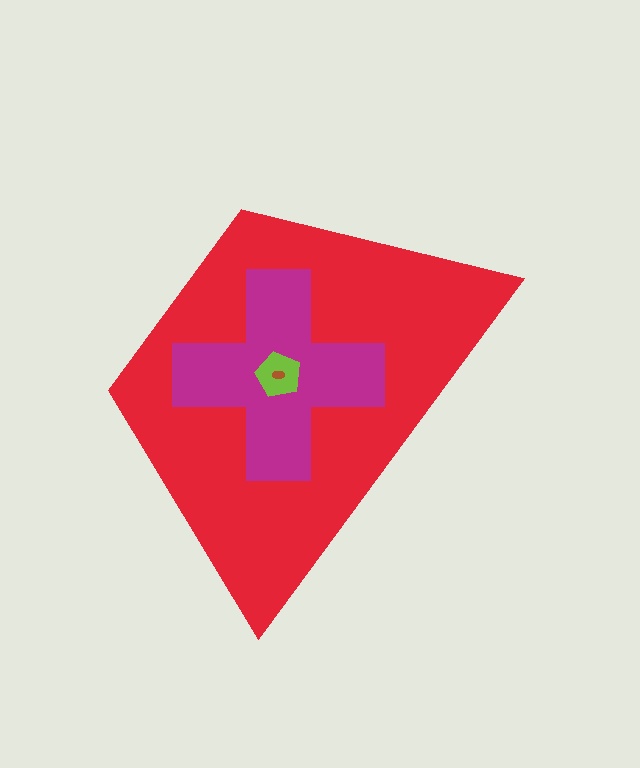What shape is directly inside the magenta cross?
The lime pentagon.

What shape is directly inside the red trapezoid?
The magenta cross.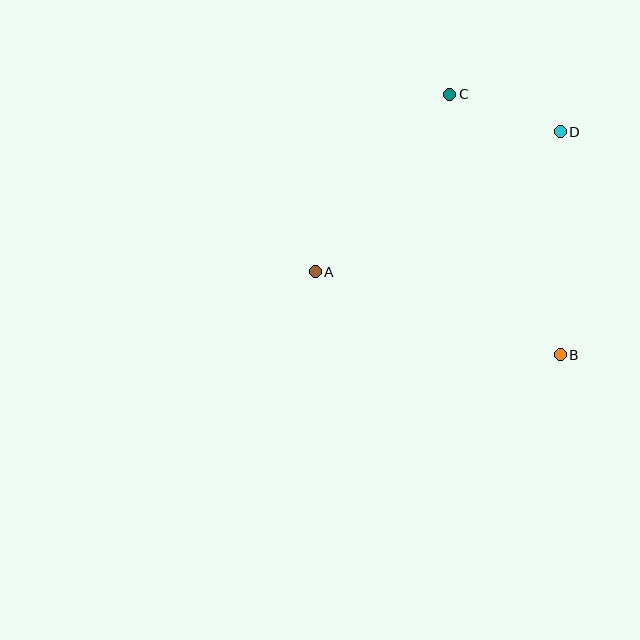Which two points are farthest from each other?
Points B and C are farthest from each other.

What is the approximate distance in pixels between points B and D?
The distance between B and D is approximately 223 pixels.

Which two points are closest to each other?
Points C and D are closest to each other.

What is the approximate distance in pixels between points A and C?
The distance between A and C is approximately 223 pixels.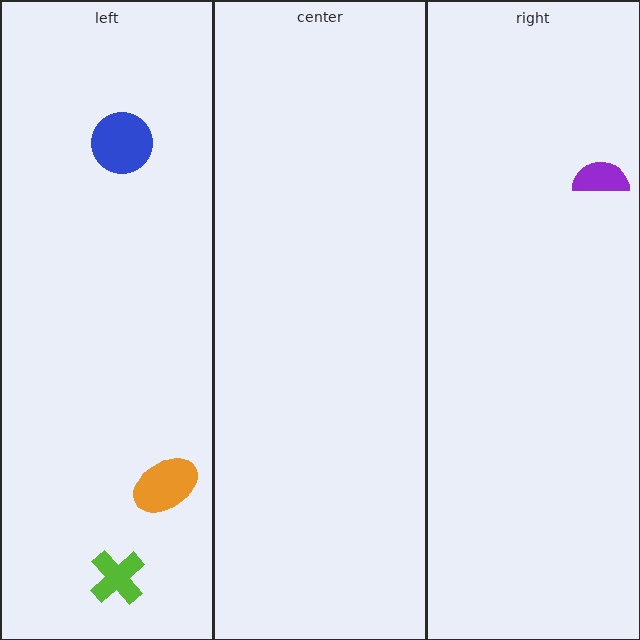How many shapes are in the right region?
1.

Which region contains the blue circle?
The left region.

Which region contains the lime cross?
The left region.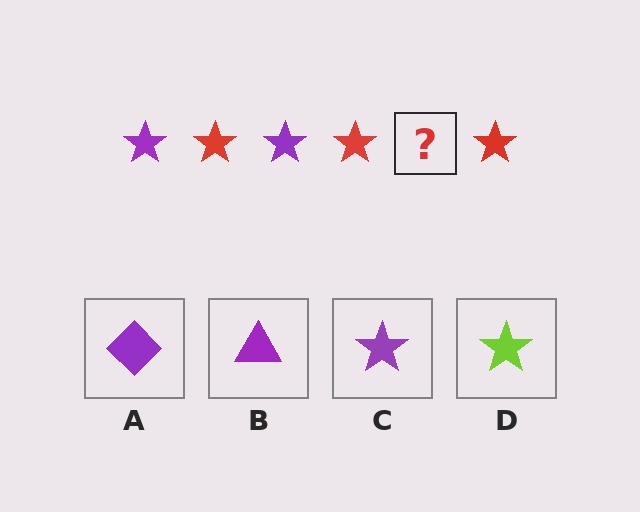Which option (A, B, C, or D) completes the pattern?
C.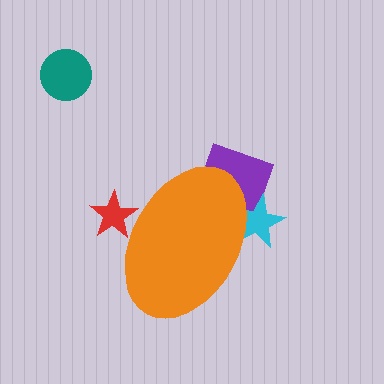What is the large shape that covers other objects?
An orange ellipse.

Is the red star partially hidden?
Yes, the red star is partially hidden behind the orange ellipse.